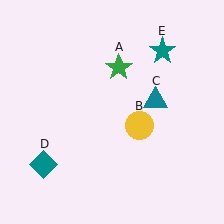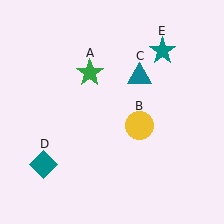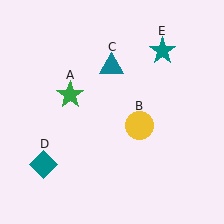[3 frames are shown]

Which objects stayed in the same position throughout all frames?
Yellow circle (object B) and teal diamond (object D) and teal star (object E) remained stationary.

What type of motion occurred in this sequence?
The green star (object A), teal triangle (object C) rotated counterclockwise around the center of the scene.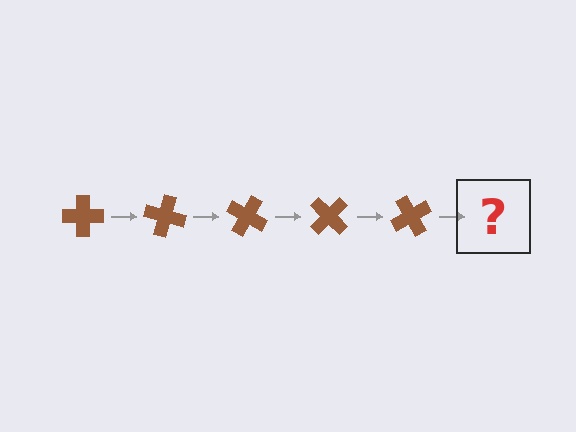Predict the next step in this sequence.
The next step is a brown cross rotated 75 degrees.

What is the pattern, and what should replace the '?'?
The pattern is that the cross rotates 15 degrees each step. The '?' should be a brown cross rotated 75 degrees.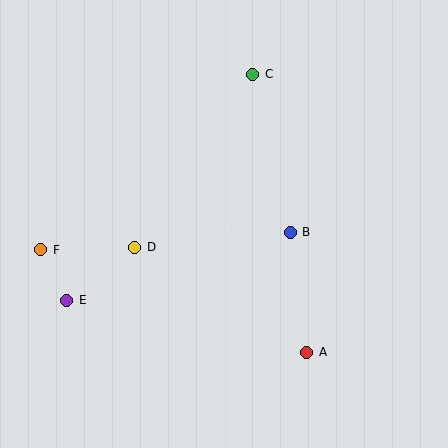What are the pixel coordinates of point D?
Point D is at (135, 247).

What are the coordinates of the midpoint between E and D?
The midpoint between E and D is at (101, 274).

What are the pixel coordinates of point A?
Point A is at (307, 352).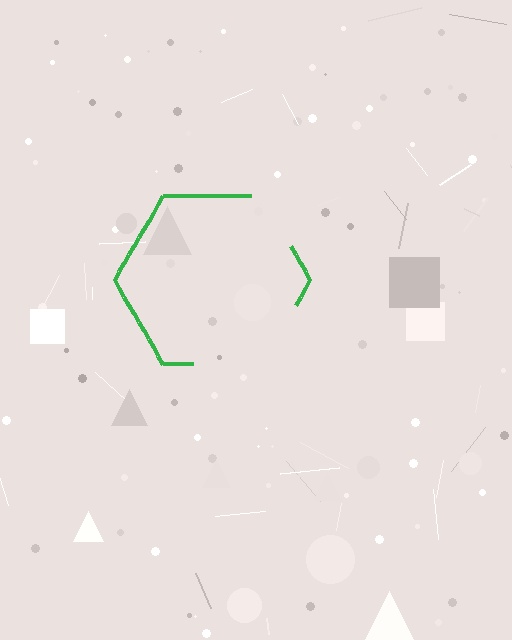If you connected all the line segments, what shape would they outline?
They would outline a hexagon.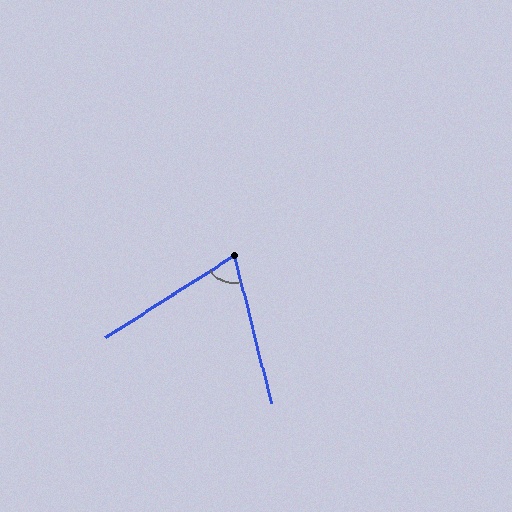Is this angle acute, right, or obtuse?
It is acute.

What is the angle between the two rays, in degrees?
Approximately 72 degrees.